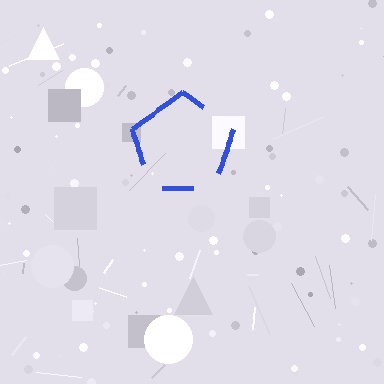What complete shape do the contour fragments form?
The contour fragments form a pentagon.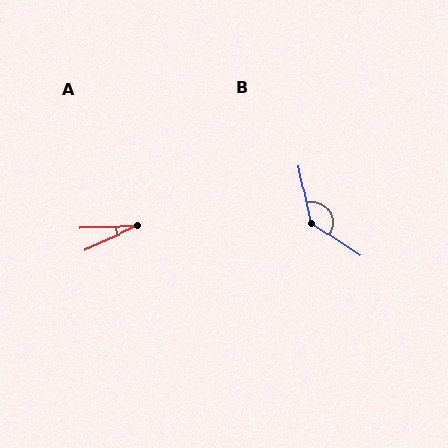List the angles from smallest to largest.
A (22°), B (136°).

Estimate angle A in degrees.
Approximately 22 degrees.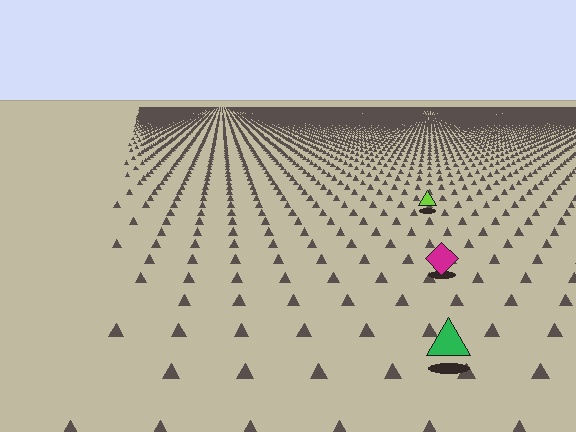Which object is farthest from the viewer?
The lime triangle is farthest from the viewer. It appears smaller and the ground texture around it is denser.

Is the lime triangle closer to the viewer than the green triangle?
No. The green triangle is closer — you can tell from the texture gradient: the ground texture is coarser near it.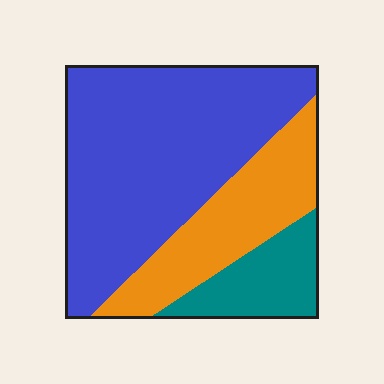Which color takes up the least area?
Teal, at roughly 15%.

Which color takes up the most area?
Blue, at roughly 60%.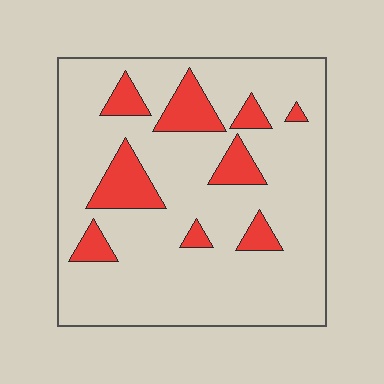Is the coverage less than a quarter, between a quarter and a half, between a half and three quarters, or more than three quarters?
Less than a quarter.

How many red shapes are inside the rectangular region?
9.